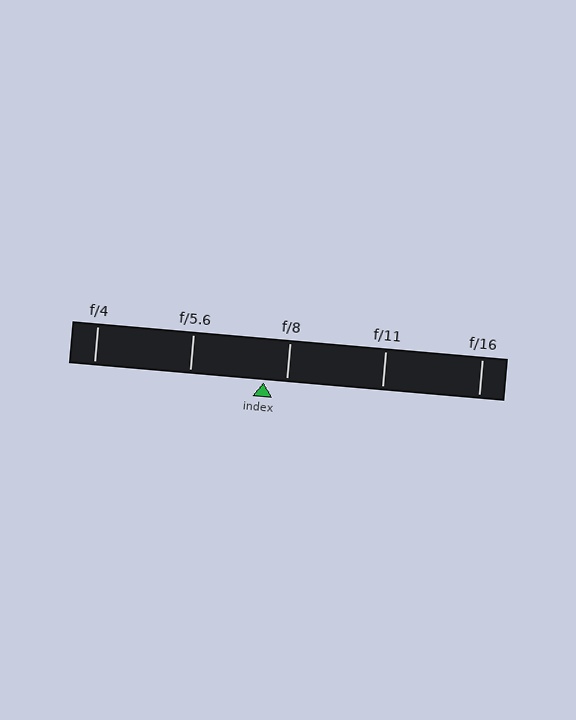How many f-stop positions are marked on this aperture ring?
There are 5 f-stop positions marked.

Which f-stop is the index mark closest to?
The index mark is closest to f/8.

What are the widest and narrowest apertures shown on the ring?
The widest aperture shown is f/4 and the narrowest is f/16.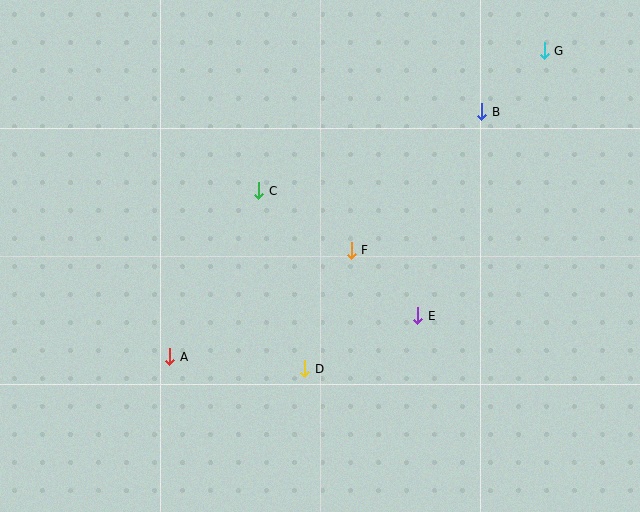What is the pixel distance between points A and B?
The distance between A and B is 397 pixels.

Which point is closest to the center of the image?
Point F at (351, 250) is closest to the center.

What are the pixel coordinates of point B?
Point B is at (482, 112).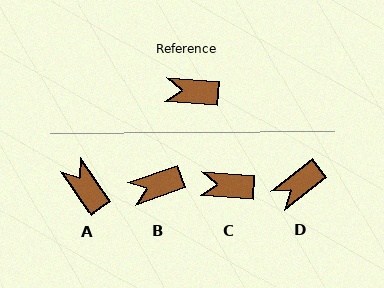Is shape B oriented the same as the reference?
No, it is off by about 23 degrees.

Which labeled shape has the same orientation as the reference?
C.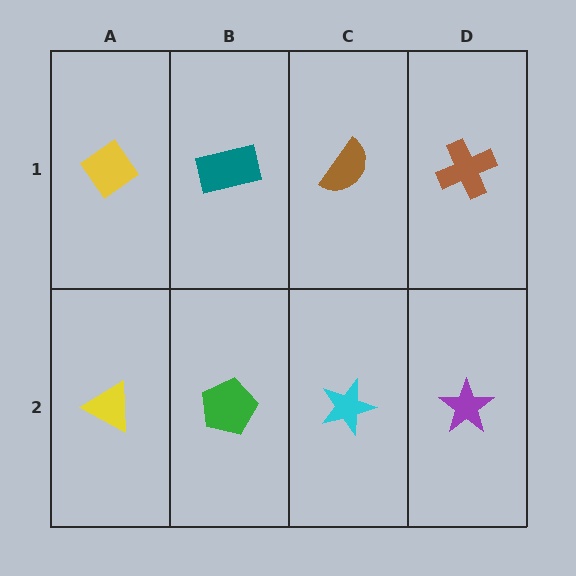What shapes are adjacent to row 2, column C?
A brown semicircle (row 1, column C), a green pentagon (row 2, column B), a purple star (row 2, column D).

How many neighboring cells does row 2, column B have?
3.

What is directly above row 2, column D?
A brown cross.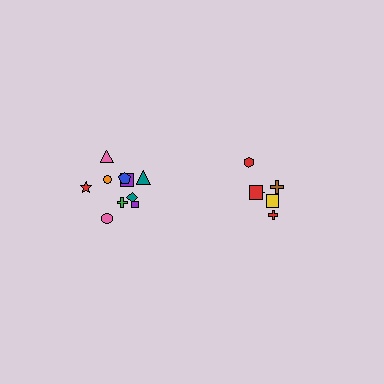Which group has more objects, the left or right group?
The left group.